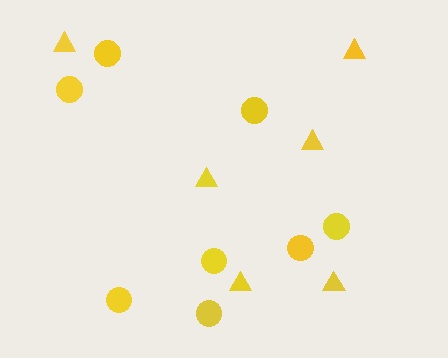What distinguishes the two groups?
There are 2 groups: one group of circles (8) and one group of triangles (6).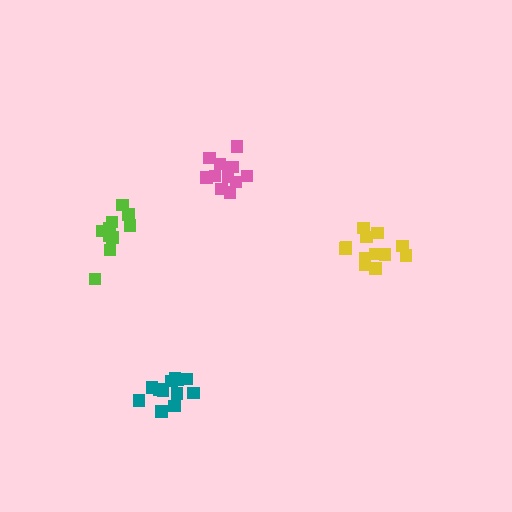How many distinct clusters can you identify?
There are 4 distinct clusters.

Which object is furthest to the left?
The lime cluster is leftmost.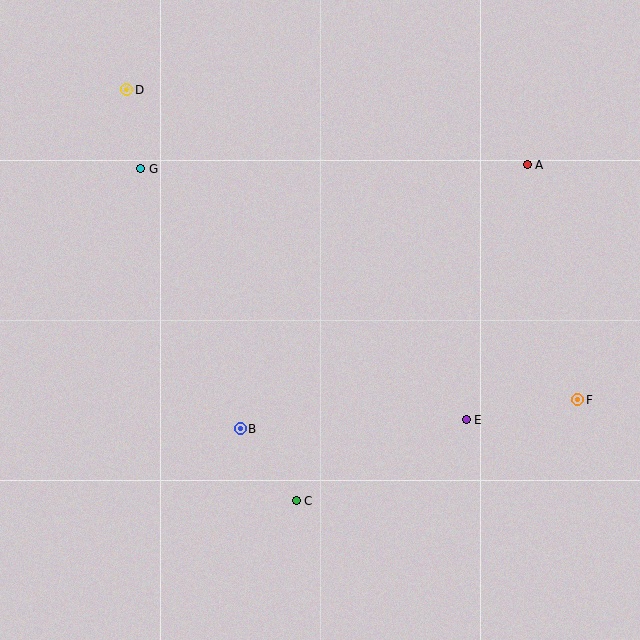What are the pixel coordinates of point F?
Point F is at (578, 400).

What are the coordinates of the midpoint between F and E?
The midpoint between F and E is at (522, 410).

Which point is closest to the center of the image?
Point B at (240, 429) is closest to the center.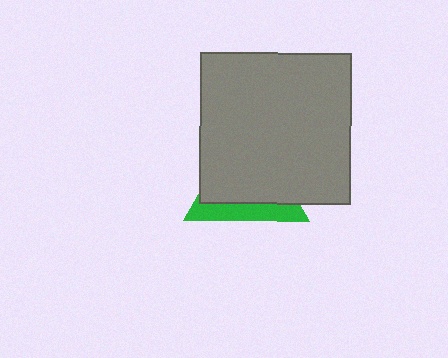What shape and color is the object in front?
The object in front is a gray square.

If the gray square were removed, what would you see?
You would see the complete green triangle.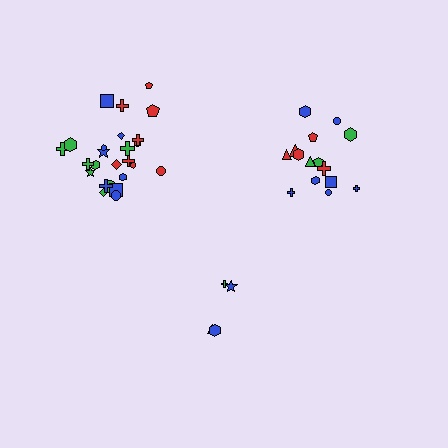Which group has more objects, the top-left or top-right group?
The top-left group.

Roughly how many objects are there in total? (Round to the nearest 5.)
Roughly 45 objects in total.